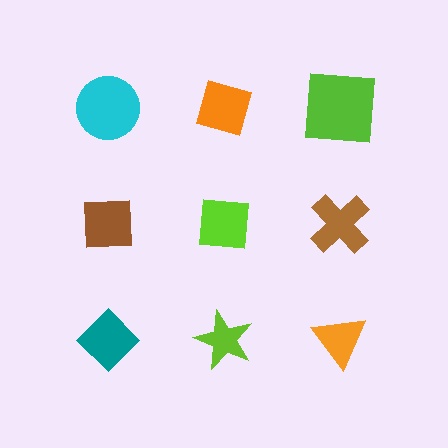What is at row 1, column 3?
A lime square.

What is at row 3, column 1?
A teal diamond.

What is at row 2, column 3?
A brown cross.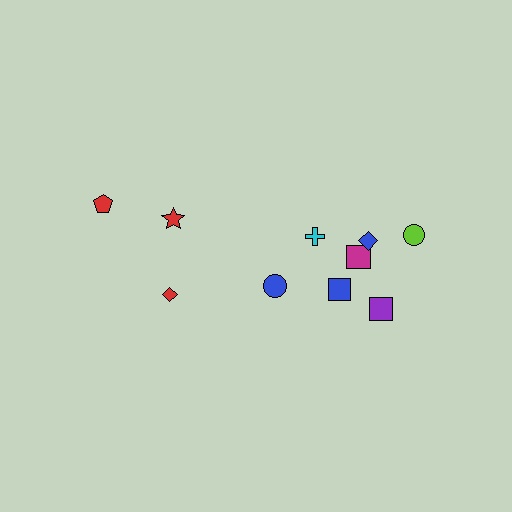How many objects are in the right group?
There are 7 objects.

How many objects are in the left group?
There are 3 objects.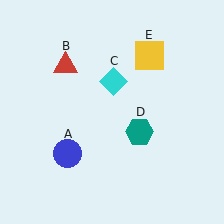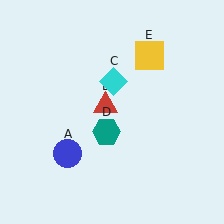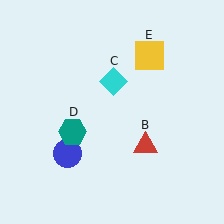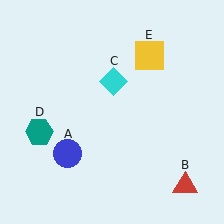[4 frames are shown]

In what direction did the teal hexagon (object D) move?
The teal hexagon (object D) moved left.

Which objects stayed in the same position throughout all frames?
Blue circle (object A) and cyan diamond (object C) and yellow square (object E) remained stationary.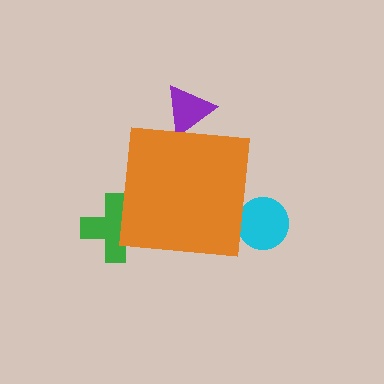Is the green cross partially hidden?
Yes, the green cross is partially hidden behind the orange square.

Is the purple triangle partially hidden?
Yes, the purple triangle is partially hidden behind the orange square.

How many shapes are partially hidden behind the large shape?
3 shapes are partially hidden.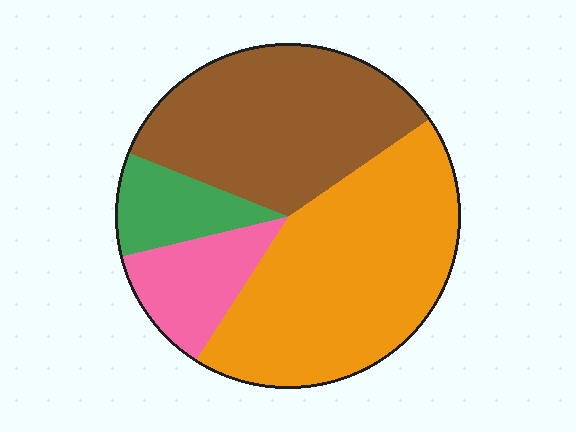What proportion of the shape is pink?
Pink covers roughly 10% of the shape.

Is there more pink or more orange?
Orange.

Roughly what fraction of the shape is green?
Green takes up less than a quarter of the shape.